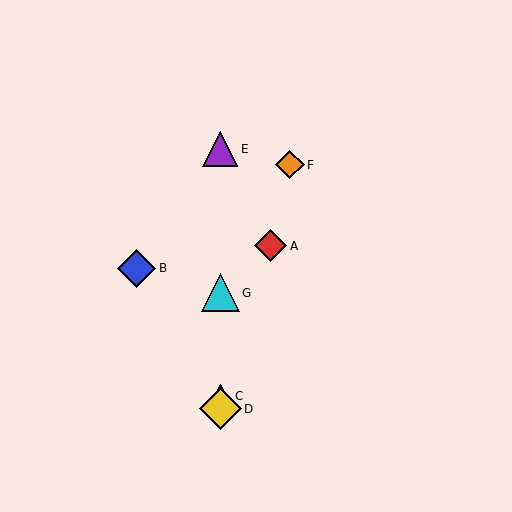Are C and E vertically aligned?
Yes, both are at x≈220.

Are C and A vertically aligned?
No, C is at x≈220 and A is at x≈270.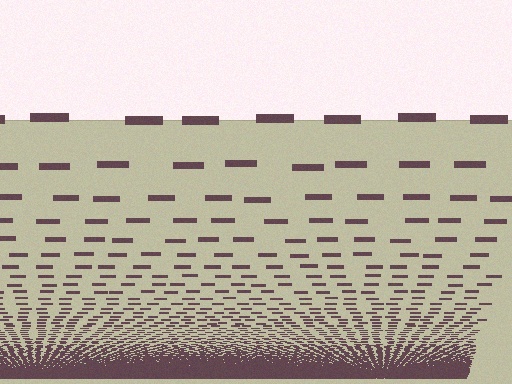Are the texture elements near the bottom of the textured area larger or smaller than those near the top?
Smaller. The gradient is inverted — elements near the bottom are smaller and denser.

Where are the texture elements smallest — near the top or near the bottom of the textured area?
Near the bottom.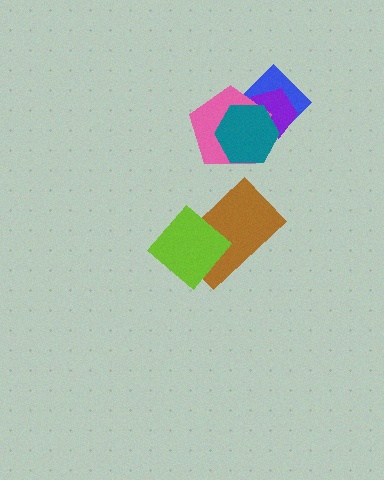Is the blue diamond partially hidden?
Yes, it is partially covered by another shape.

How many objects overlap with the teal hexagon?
3 objects overlap with the teal hexagon.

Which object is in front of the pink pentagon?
The teal hexagon is in front of the pink pentagon.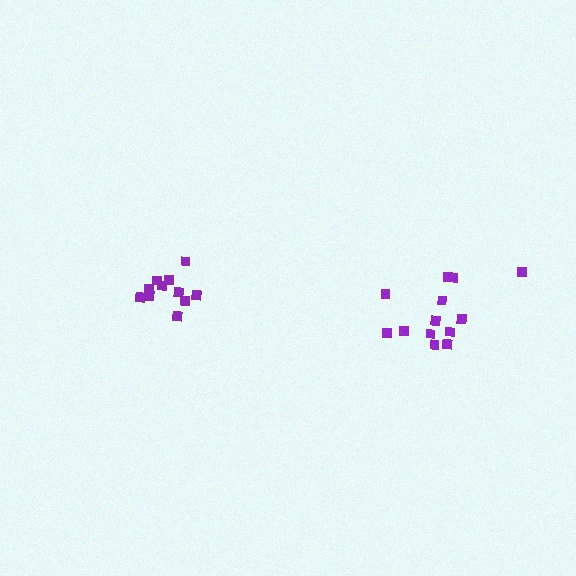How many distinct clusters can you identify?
There are 2 distinct clusters.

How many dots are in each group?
Group 1: 11 dots, Group 2: 13 dots (24 total).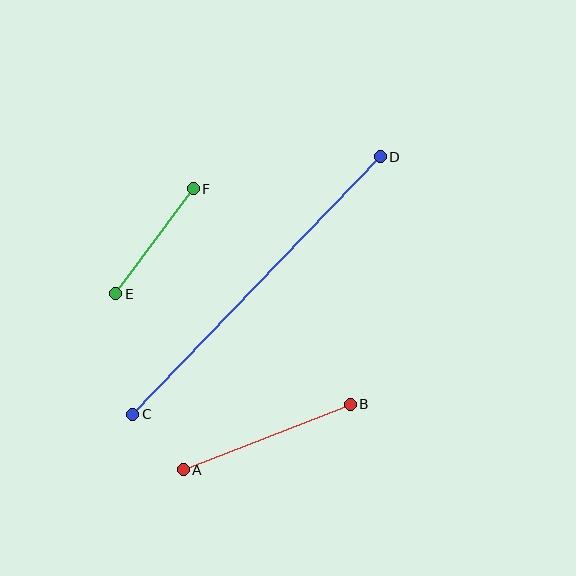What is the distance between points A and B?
The distance is approximately 179 pixels.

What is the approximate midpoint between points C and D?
The midpoint is at approximately (257, 285) pixels.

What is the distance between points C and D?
The distance is approximately 357 pixels.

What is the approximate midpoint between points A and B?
The midpoint is at approximately (267, 437) pixels.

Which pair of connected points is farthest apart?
Points C and D are farthest apart.